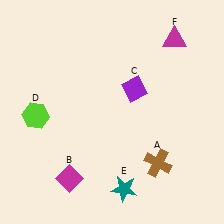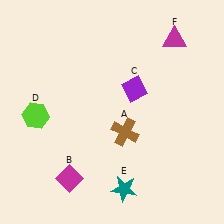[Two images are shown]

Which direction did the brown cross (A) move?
The brown cross (A) moved left.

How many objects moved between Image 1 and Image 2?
1 object moved between the two images.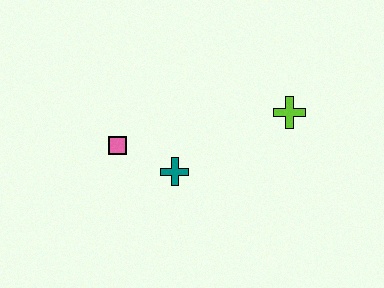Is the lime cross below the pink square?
No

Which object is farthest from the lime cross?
The pink square is farthest from the lime cross.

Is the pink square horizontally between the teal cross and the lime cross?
No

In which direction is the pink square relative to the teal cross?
The pink square is to the left of the teal cross.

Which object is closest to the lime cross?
The teal cross is closest to the lime cross.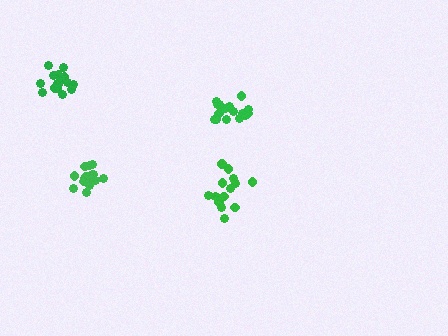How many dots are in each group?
Group 1: 17 dots, Group 2: 17 dots, Group 3: 16 dots, Group 4: 15 dots (65 total).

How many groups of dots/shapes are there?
There are 4 groups.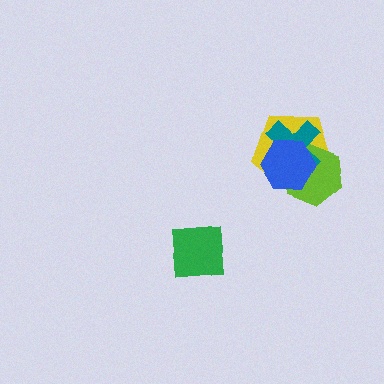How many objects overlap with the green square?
0 objects overlap with the green square.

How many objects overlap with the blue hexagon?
3 objects overlap with the blue hexagon.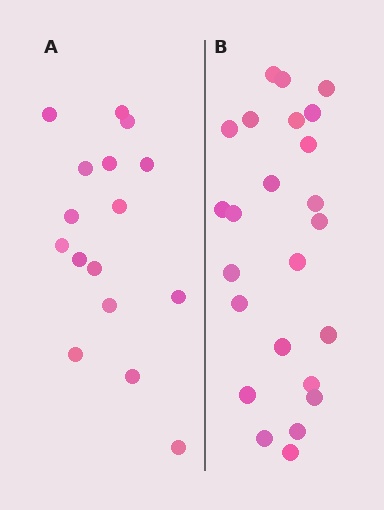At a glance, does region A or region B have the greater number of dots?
Region B (the right region) has more dots.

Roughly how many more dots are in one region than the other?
Region B has roughly 8 or so more dots than region A.